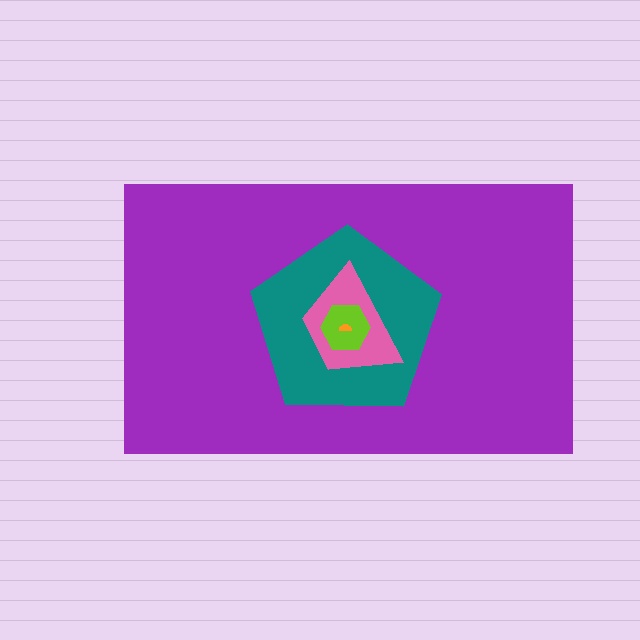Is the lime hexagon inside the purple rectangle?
Yes.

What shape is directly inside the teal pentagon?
The pink trapezoid.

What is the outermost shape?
The purple rectangle.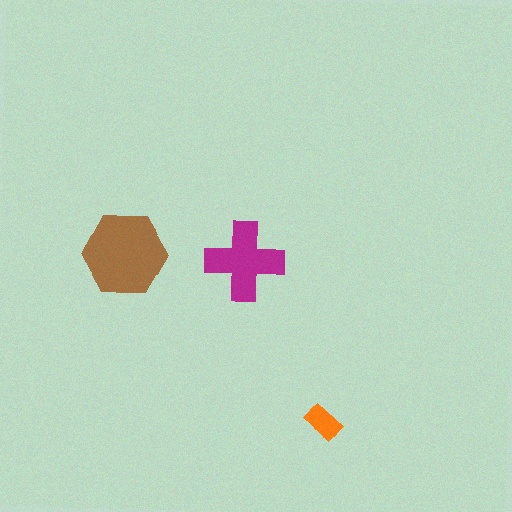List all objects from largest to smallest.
The brown hexagon, the magenta cross, the orange rectangle.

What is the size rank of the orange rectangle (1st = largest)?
3rd.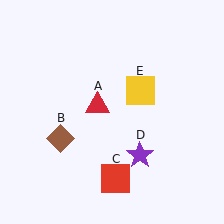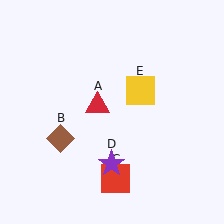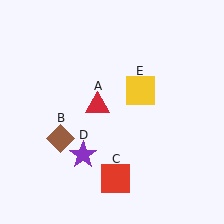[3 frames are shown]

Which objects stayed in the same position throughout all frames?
Red triangle (object A) and brown diamond (object B) and red square (object C) and yellow square (object E) remained stationary.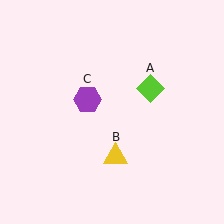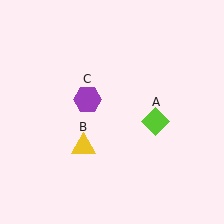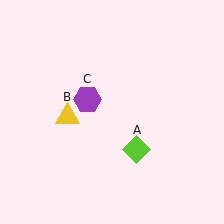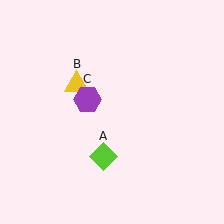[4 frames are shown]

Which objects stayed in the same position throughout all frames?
Purple hexagon (object C) remained stationary.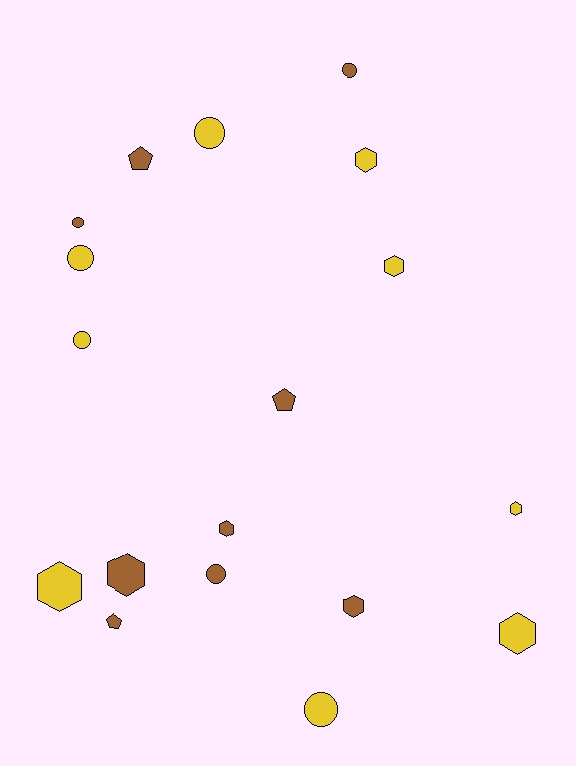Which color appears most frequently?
Yellow, with 9 objects.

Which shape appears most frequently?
Hexagon, with 8 objects.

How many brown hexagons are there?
There are 3 brown hexagons.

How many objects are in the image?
There are 18 objects.